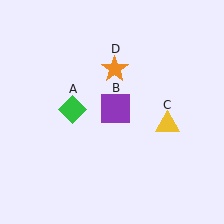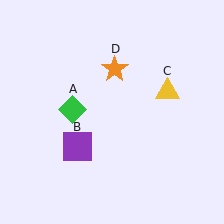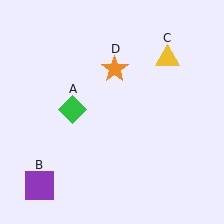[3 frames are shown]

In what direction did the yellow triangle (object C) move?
The yellow triangle (object C) moved up.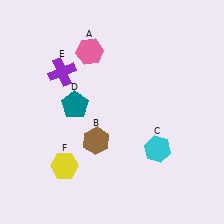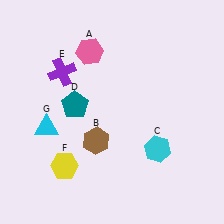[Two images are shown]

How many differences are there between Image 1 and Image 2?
There is 1 difference between the two images.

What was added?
A cyan triangle (G) was added in Image 2.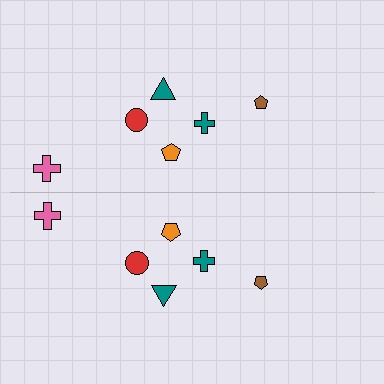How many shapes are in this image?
There are 12 shapes in this image.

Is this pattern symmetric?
Yes, this pattern has bilateral (reflection) symmetry.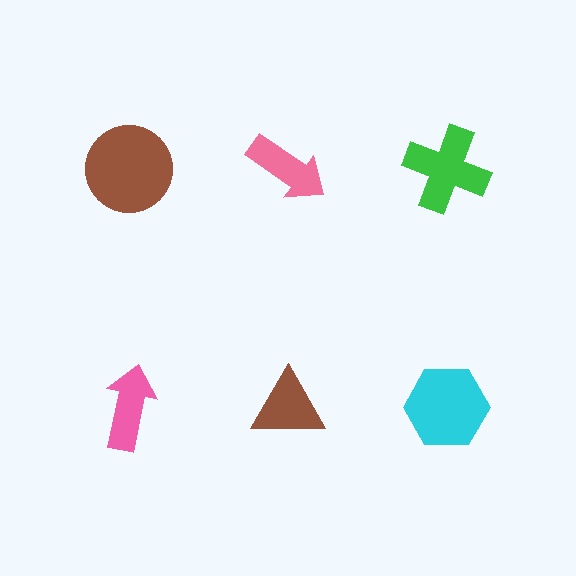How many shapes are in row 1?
3 shapes.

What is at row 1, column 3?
A green cross.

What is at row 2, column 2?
A brown triangle.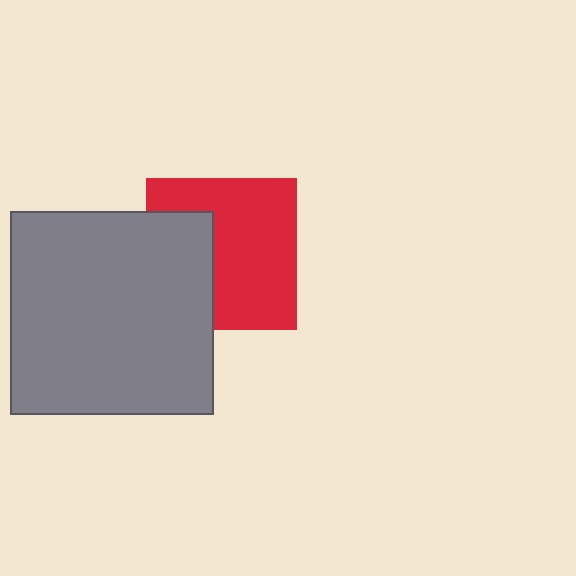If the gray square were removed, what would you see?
You would see the complete red square.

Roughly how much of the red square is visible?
Most of it is visible (roughly 65%).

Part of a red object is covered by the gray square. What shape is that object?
It is a square.